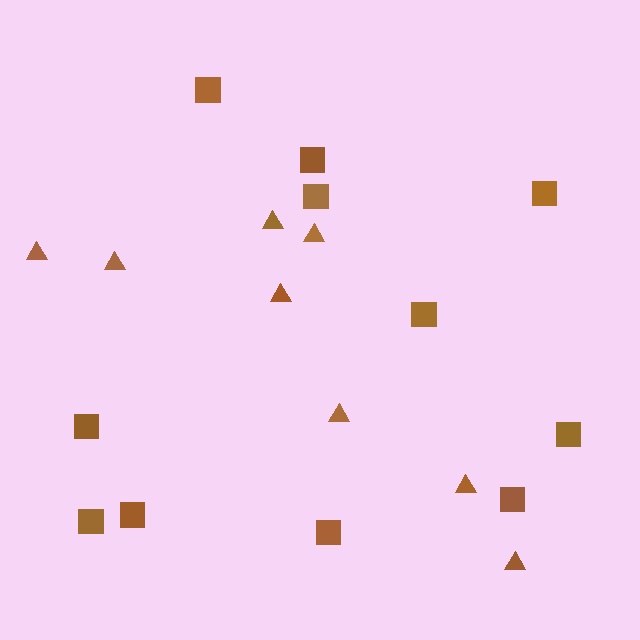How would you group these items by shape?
There are 2 groups: one group of squares (11) and one group of triangles (8).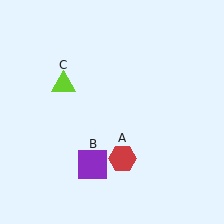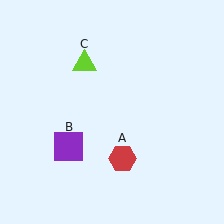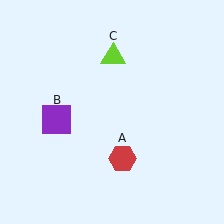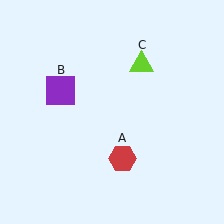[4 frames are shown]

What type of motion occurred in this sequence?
The purple square (object B), lime triangle (object C) rotated clockwise around the center of the scene.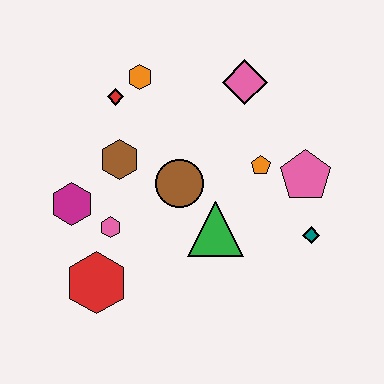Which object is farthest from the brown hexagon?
The teal diamond is farthest from the brown hexagon.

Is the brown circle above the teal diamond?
Yes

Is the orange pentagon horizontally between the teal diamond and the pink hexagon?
Yes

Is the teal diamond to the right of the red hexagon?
Yes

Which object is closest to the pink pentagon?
The orange pentagon is closest to the pink pentagon.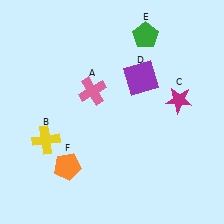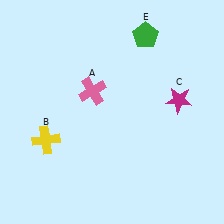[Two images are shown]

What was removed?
The purple square (D), the orange pentagon (F) were removed in Image 2.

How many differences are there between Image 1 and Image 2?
There are 2 differences between the two images.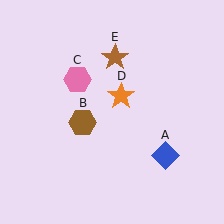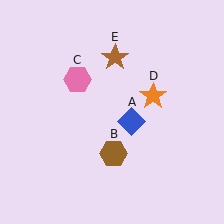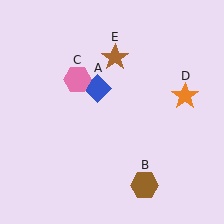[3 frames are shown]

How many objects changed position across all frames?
3 objects changed position: blue diamond (object A), brown hexagon (object B), orange star (object D).